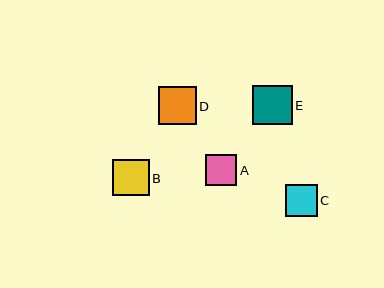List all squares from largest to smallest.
From largest to smallest: E, D, B, C, A.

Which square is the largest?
Square E is the largest with a size of approximately 40 pixels.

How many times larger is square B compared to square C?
Square B is approximately 1.2 times the size of square C.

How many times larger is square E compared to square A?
Square E is approximately 1.3 times the size of square A.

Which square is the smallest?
Square A is the smallest with a size of approximately 31 pixels.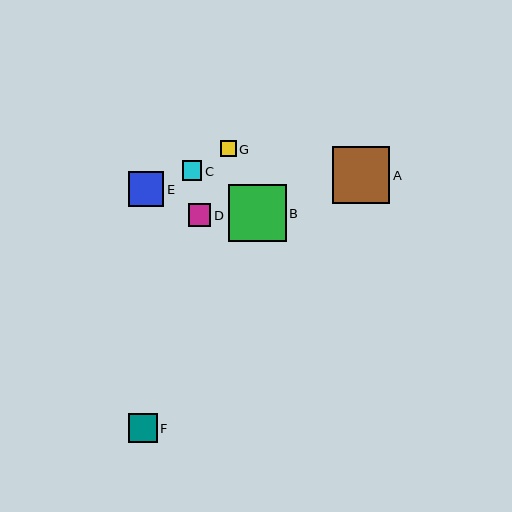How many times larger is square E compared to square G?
Square E is approximately 2.2 times the size of square G.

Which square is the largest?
Square B is the largest with a size of approximately 58 pixels.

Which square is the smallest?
Square G is the smallest with a size of approximately 16 pixels.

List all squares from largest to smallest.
From largest to smallest: B, A, E, F, D, C, G.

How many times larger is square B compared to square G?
Square B is approximately 3.6 times the size of square G.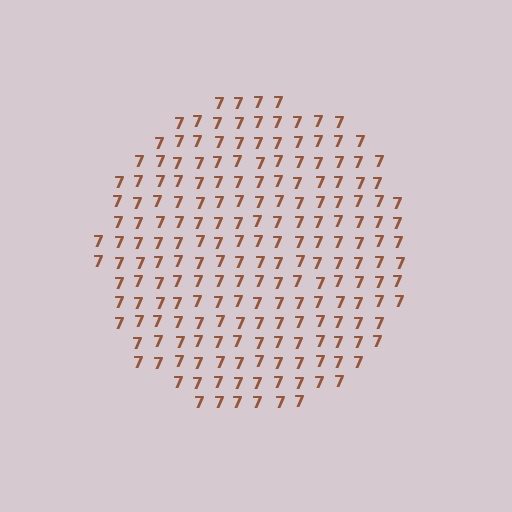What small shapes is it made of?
It is made of small digit 7's.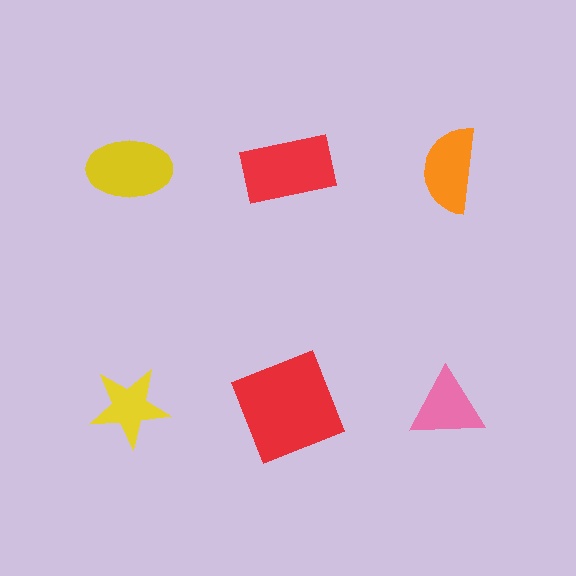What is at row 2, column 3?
A pink triangle.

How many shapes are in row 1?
3 shapes.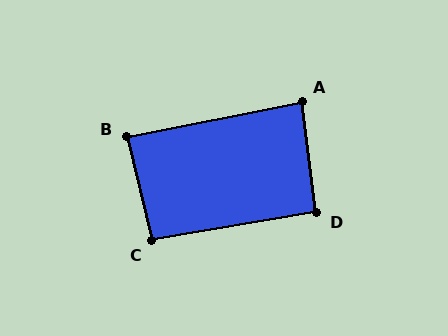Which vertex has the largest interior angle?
C, at approximately 94 degrees.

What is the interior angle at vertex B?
Approximately 88 degrees (approximately right).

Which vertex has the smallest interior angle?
A, at approximately 86 degrees.